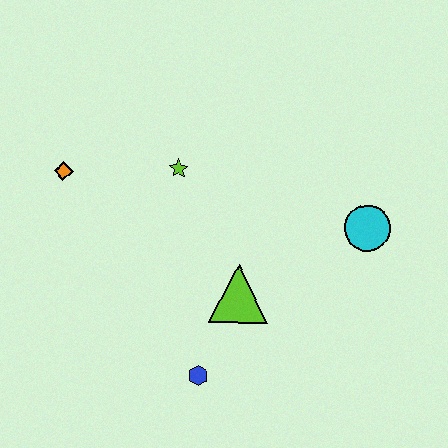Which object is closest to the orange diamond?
The lime star is closest to the orange diamond.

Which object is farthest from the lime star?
The blue hexagon is farthest from the lime star.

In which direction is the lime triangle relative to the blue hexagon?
The lime triangle is above the blue hexagon.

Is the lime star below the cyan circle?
No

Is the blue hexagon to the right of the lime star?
Yes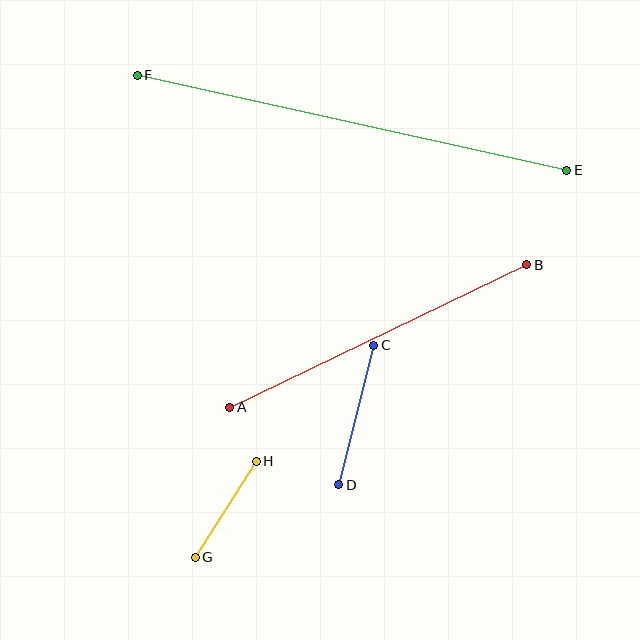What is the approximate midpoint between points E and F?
The midpoint is at approximately (352, 123) pixels.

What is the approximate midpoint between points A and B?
The midpoint is at approximately (378, 336) pixels.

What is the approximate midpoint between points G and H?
The midpoint is at approximately (226, 509) pixels.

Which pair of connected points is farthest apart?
Points E and F are farthest apart.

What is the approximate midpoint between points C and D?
The midpoint is at approximately (356, 415) pixels.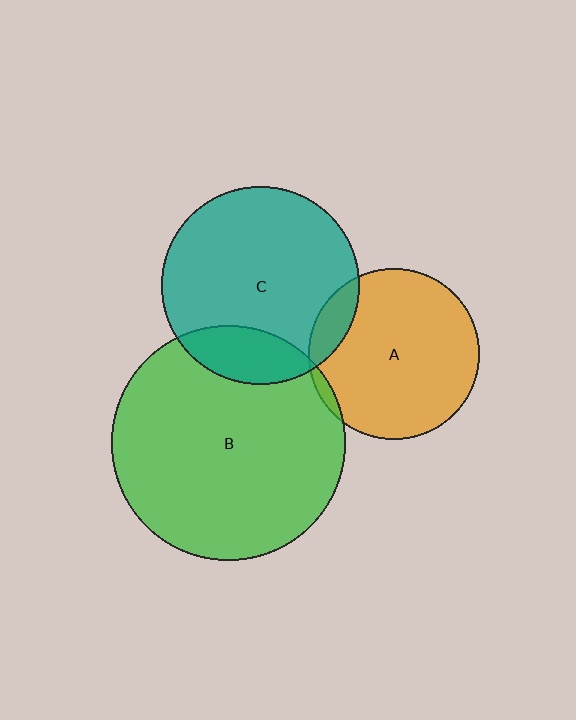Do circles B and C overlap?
Yes.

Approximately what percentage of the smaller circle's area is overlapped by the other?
Approximately 20%.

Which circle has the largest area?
Circle B (green).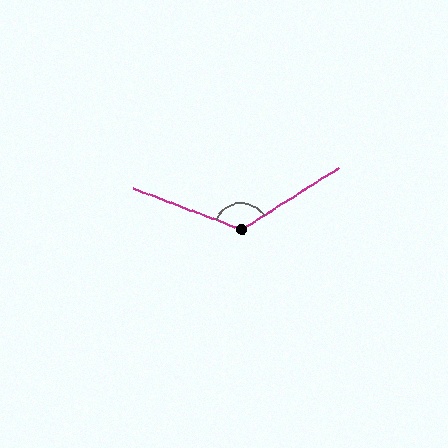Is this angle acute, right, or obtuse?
It is obtuse.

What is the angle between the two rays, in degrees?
Approximately 127 degrees.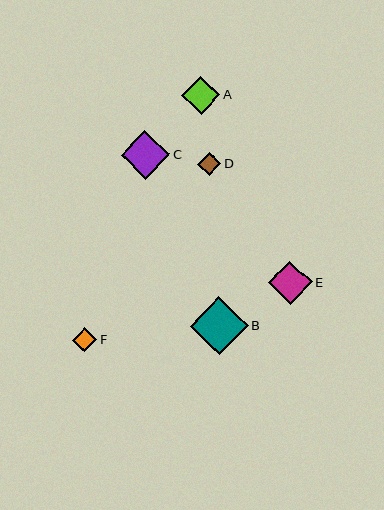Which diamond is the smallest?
Diamond D is the smallest with a size of approximately 23 pixels.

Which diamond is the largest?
Diamond B is the largest with a size of approximately 58 pixels.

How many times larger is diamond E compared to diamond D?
Diamond E is approximately 1.9 times the size of diamond D.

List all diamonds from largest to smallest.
From largest to smallest: B, C, E, A, F, D.